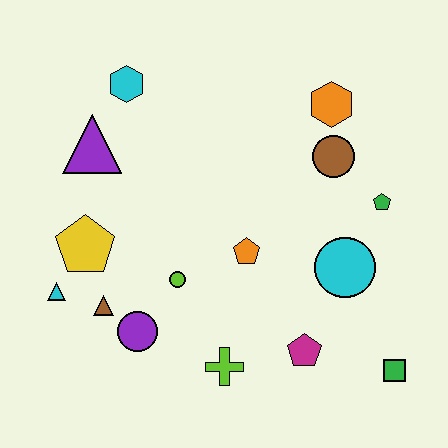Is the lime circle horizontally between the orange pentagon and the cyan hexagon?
Yes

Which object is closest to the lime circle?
The purple circle is closest to the lime circle.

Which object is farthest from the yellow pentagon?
The green square is farthest from the yellow pentagon.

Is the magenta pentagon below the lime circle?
Yes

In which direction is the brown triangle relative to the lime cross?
The brown triangle is to the left of the lime cross.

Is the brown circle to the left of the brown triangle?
No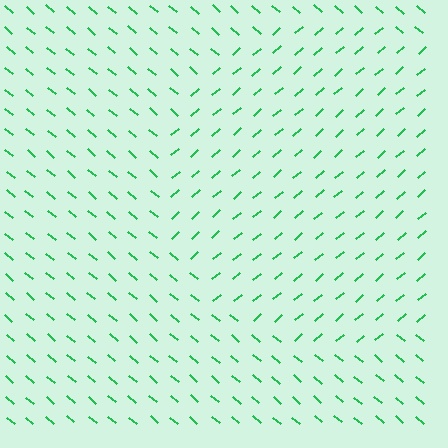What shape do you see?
I see a circle.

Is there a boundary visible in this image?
Yes, there is a texture boundary formed by a change in line orientation.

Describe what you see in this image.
The image is filled with small green line segments. A circle region in the image has lines oriented differently from the surrounding lines, creating a visible texture boundary.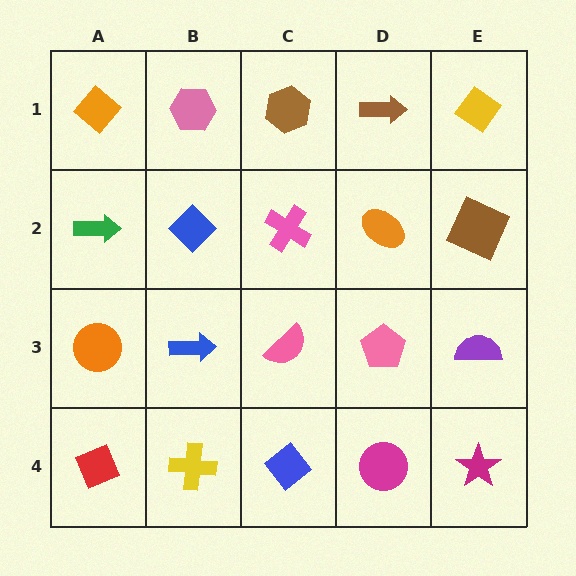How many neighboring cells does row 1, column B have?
3.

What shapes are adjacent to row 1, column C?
A pink cross (row 2, column C), a pink hexagon (row 1, column B), a brown arrow (row 1, column D).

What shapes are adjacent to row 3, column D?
An orange ellipse (row 2, column D), a magenta circle (row 4, column D), a pink semicircle (row 3, column C), a purple semicircle (row 3, column E).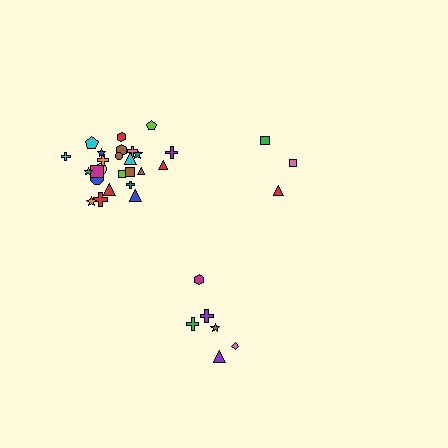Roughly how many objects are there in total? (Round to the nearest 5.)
Roughly 35 objects in total.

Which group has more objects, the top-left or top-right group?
The top-left group.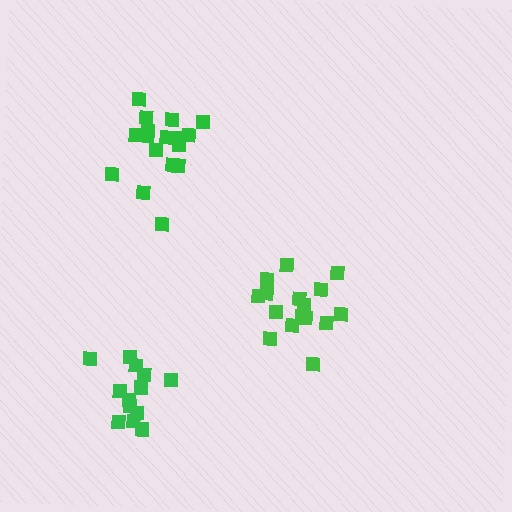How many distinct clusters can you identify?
There are 3 distinct clusters.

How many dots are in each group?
Group 1: 17 dots, Group 2: 17 dots, Group 3: 14 dots (48 total).